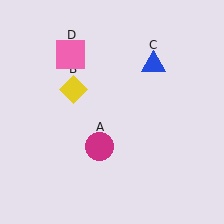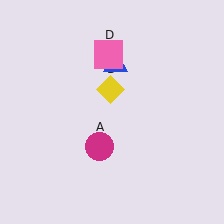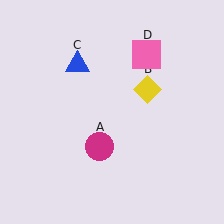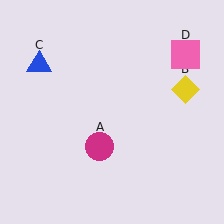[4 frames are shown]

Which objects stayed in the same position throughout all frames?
Magenta circle (object A) remained stationary.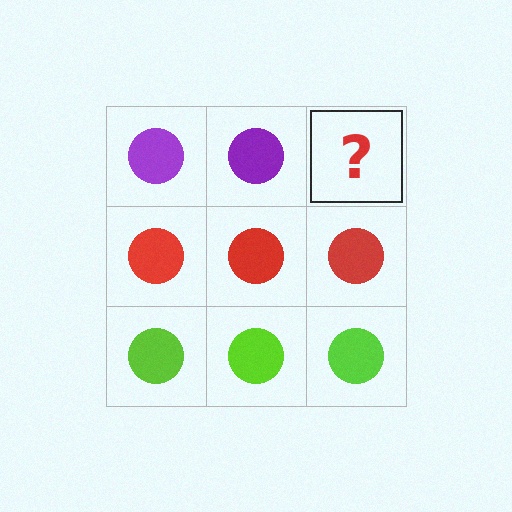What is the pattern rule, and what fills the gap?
The rule is that each row has a consistent color. The gap should be filled with a purple circle.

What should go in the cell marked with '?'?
The missing cell should contain a purple circle.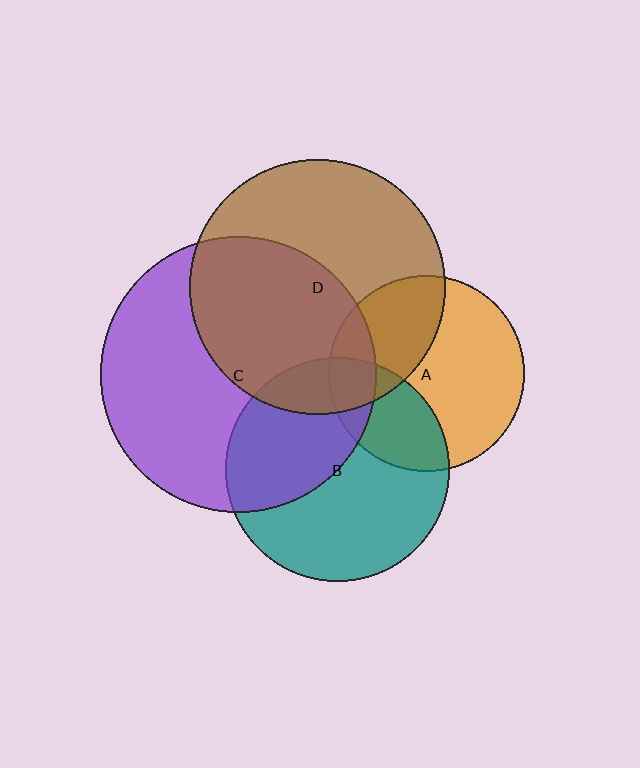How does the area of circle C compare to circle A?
Approximately 2.0 times.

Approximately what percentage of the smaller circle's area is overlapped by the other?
Approximately 15%.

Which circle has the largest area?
Circle C (purple).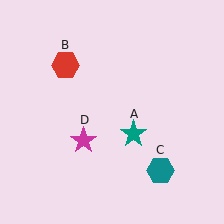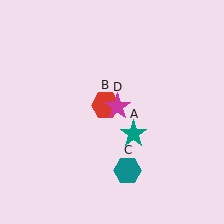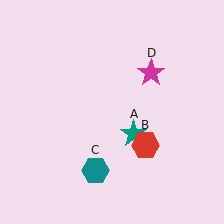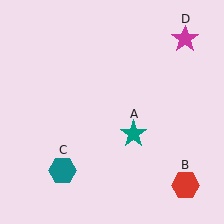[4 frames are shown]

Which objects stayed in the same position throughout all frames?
Teal star (object A) remained stationary.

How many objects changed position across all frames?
3 objects changed position: red hexagon (object B), teal hexagon (object C), magenta star (object D).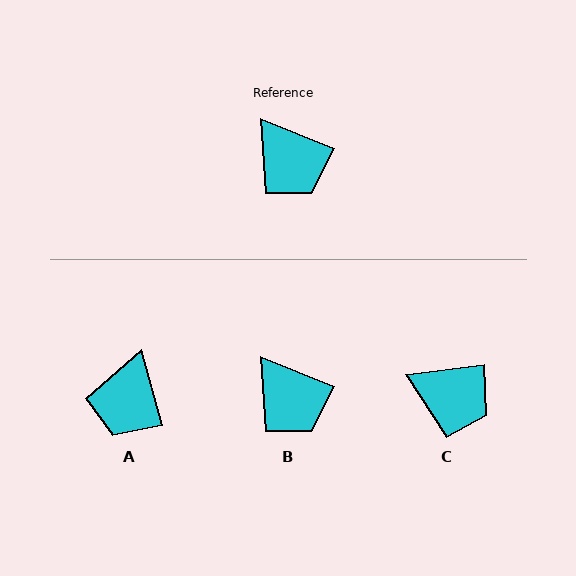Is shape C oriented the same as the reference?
No, it is off by about 29 degrees.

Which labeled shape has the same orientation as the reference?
B.